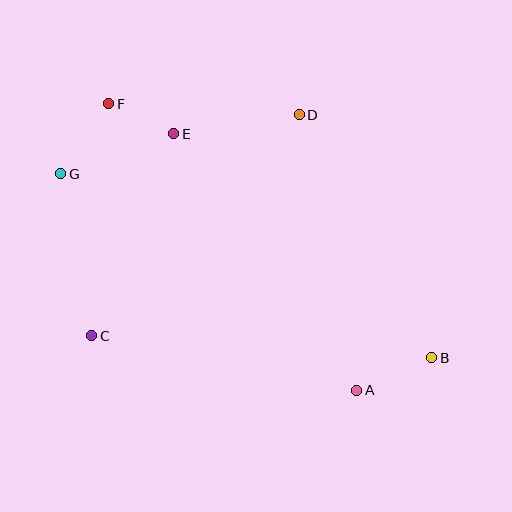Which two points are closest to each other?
Points E and F are closest to each other.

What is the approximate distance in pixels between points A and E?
The distance between A and E is approximately 315 pixels.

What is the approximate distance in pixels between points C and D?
The distance between C and D is approximately 303 pixels.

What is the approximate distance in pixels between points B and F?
The distance between B and F is approximately 411 pixels.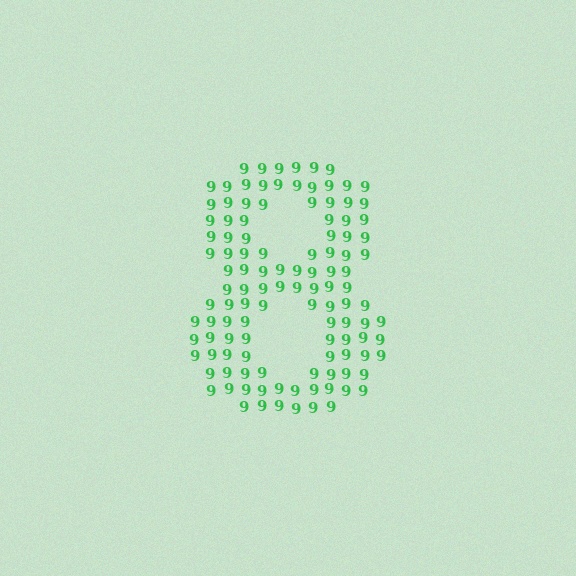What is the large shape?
The large shape is the digit 8.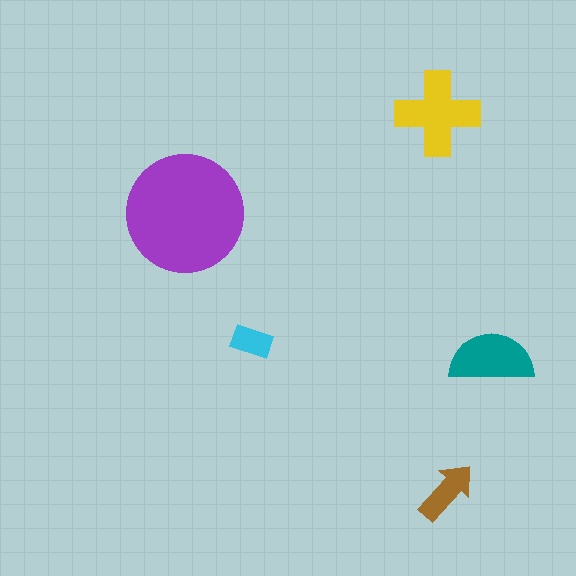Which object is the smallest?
The cyan rectangle.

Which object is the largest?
The purple circle.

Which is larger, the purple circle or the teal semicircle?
The purple circle.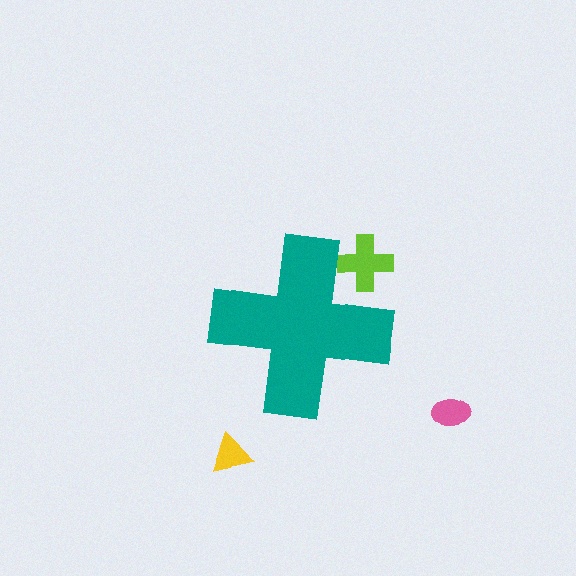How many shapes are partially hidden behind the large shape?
1 shape is partially hidden.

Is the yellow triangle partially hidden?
No, the yellow triangle is fully visible.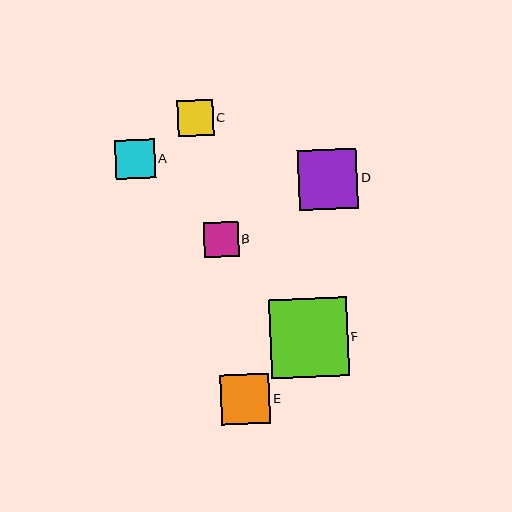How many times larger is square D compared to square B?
Square D is approximately 1.7 times the size of square B.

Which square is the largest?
Square F is the largest with a size of approximately 78 pixels.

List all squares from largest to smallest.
From largest to smallest: F, D, E, A, C, B.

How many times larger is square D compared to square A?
Square D is approximately 1.5 times the size of square A.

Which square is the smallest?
Square B is the smallest with a size of approximately 35 pixels.